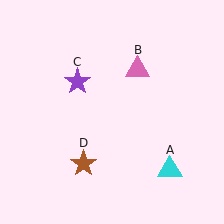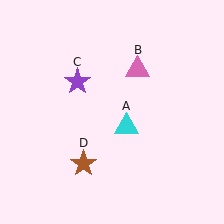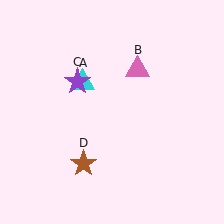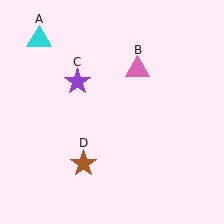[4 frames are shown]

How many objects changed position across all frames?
1 object changed position: cyan triangle (object A).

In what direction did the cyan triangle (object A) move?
The cyan triangle (object A) moved up and to the left.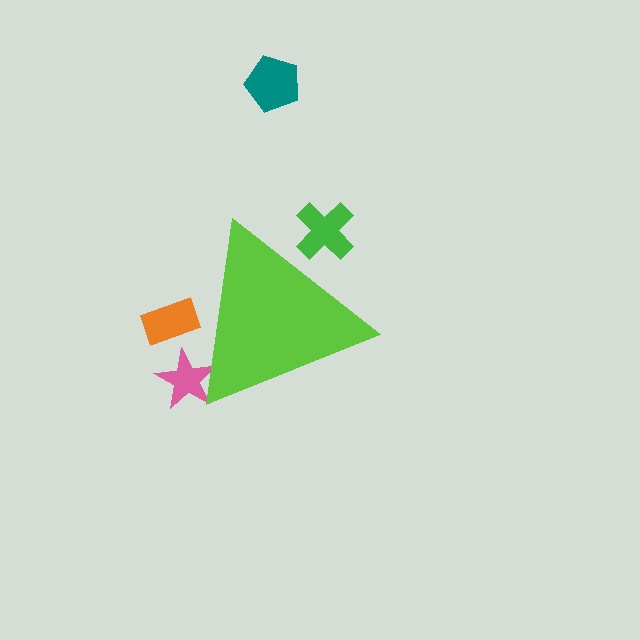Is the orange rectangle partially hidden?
Yes, the orange rectangle is partially hidden behind the lime triangle.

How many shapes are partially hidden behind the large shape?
3 shapes are partially hidden.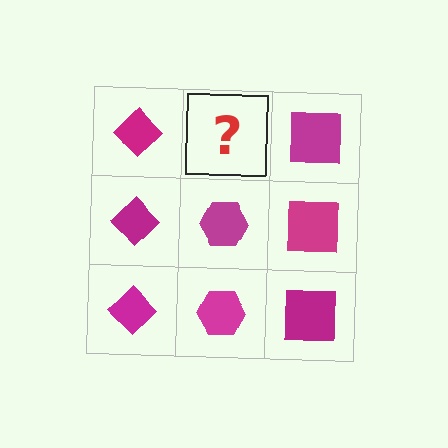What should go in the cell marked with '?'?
The missing cell should contain a magenta hexagon.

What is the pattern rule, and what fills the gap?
The rule is that each column has a consistent shape. The gap should be filled with a magenta hexagon.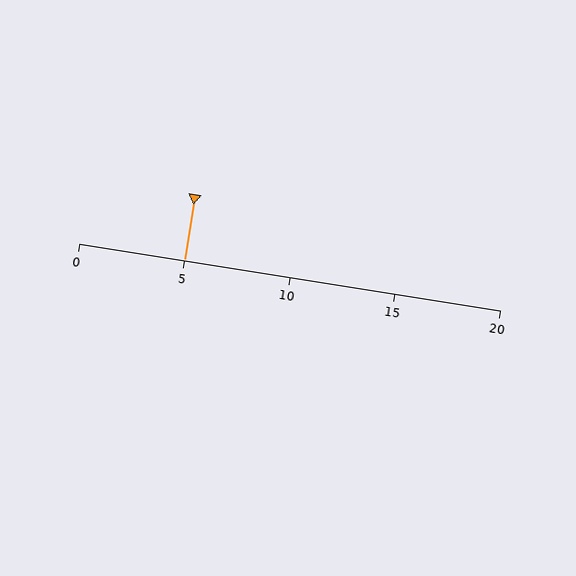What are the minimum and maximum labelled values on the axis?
The axis runs from 0 to 20.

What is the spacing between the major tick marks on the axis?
The major ticks are spaced 5 apart.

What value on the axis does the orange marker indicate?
The marker indicates approximately 5.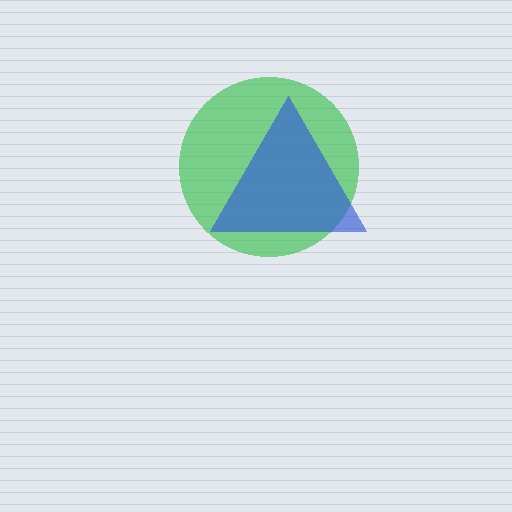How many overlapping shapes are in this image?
There are 2 overlapping shapes in the image.